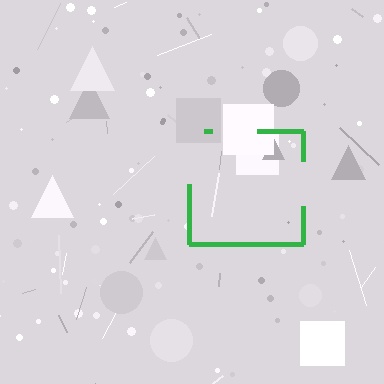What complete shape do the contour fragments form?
The contour fragments form a square.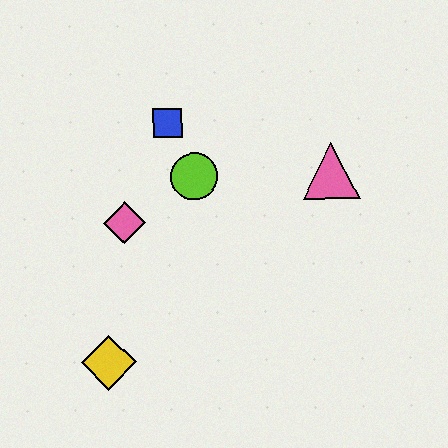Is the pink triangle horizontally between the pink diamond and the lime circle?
No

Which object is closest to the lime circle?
The blue square is closest to the lime circle.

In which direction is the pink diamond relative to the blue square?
The pink diamond is below the blue square.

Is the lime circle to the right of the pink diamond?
Yes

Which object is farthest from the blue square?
The yellow diamond is farthest from the blue square.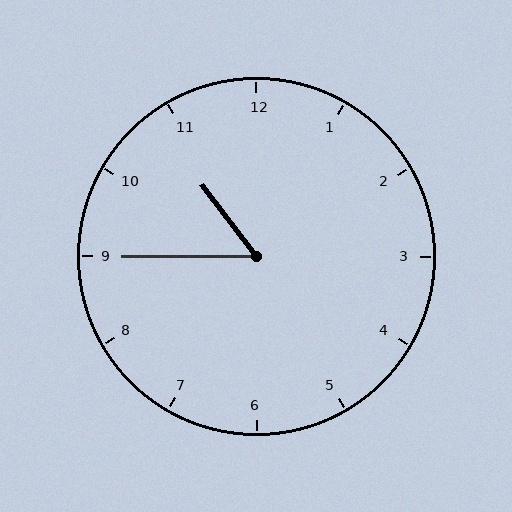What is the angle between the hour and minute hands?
Approximately 52 degrees.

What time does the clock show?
10:45.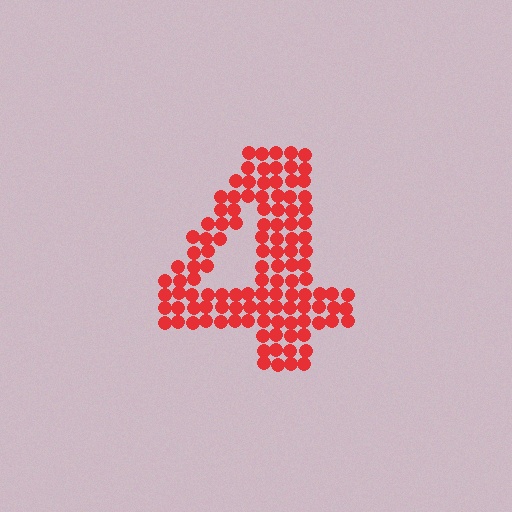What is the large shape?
The large shape is the digit 4.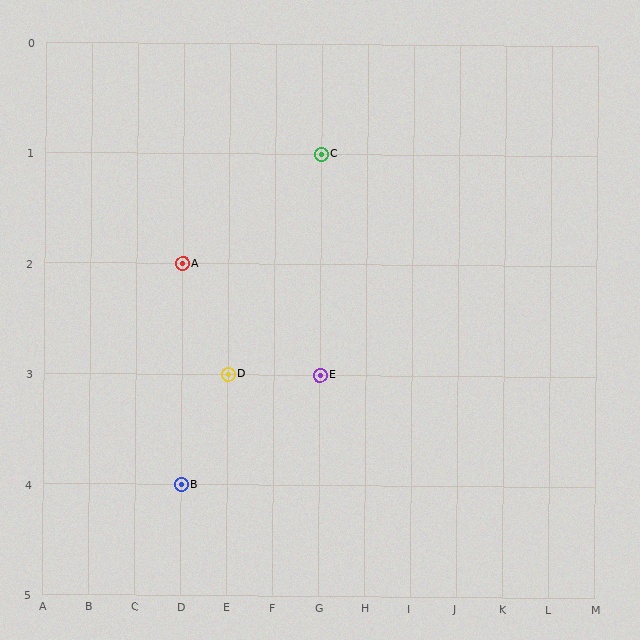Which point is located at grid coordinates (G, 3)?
Point E is at (G, 3).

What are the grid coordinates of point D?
Point D is at grid coordinates (E, 3).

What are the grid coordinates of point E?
Point E is at grid coordinates (G, 3).